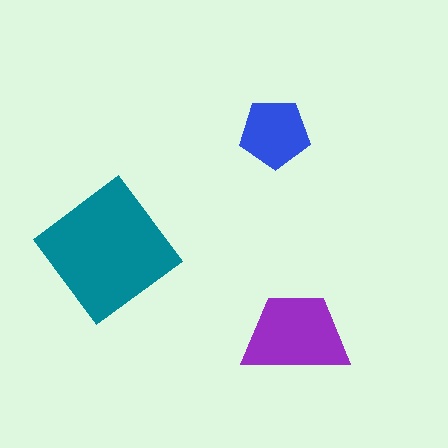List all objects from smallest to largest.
The blue pentagon, the purple trapezoid, the teal diamond.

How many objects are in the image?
There are 3 objects in the image.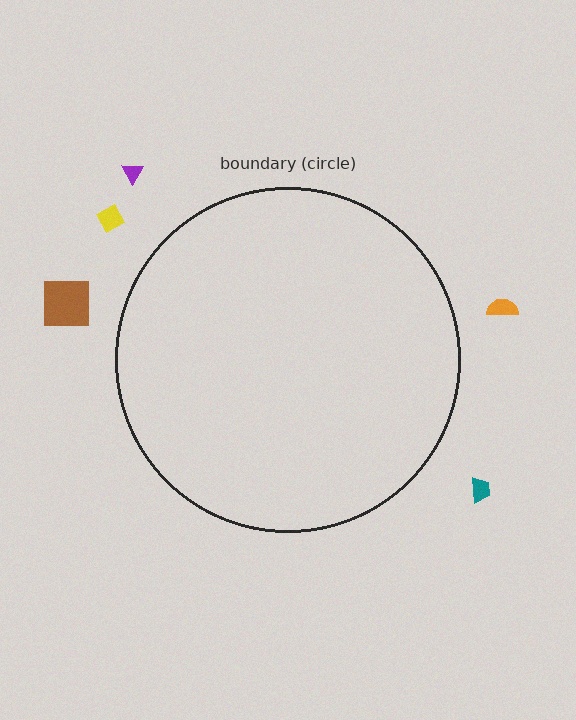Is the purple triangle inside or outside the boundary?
Outside.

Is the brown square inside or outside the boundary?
Outside.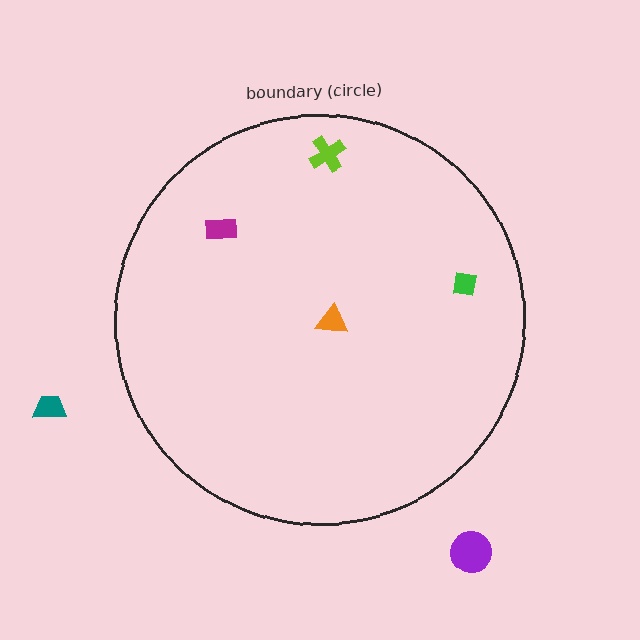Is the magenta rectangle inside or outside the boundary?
Inside.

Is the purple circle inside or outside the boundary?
Outside.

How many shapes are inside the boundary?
4 inside, 2 outside.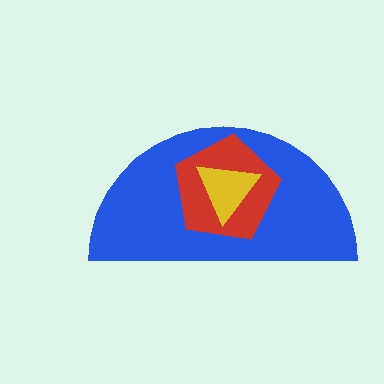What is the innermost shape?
The yellow triangle.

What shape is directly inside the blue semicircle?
The red pentagon.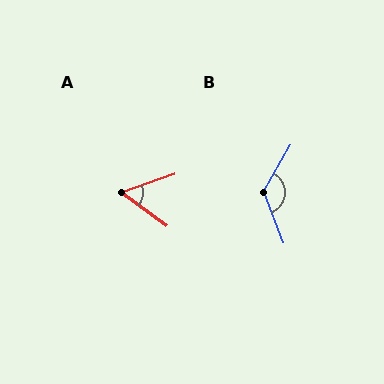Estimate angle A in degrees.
Approximately 56 degrees.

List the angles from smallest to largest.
A (56°), B (128°).